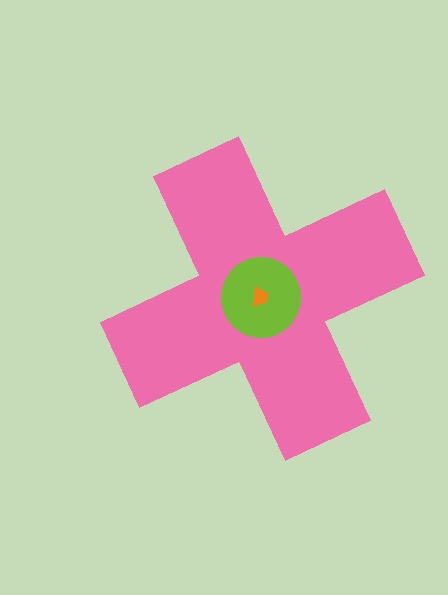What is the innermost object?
The orange trapezoid.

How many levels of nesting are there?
3.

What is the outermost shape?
The pink cross.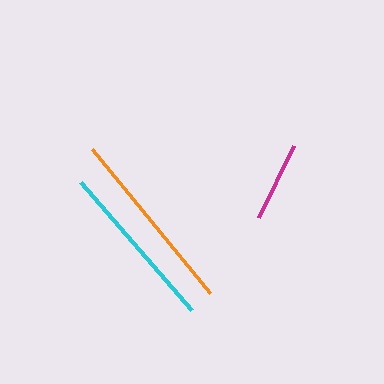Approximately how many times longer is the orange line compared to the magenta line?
The orange line is approximately 2.3 times the length of the magenta line.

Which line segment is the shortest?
The magenta line is the shortest at approximately 80 pixels.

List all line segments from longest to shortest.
From longest to shortest: orange, cyan, magenta.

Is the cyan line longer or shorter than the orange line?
The orange line is longer than the cyan line.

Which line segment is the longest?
The orange line is the longest at approximately 186 pixels.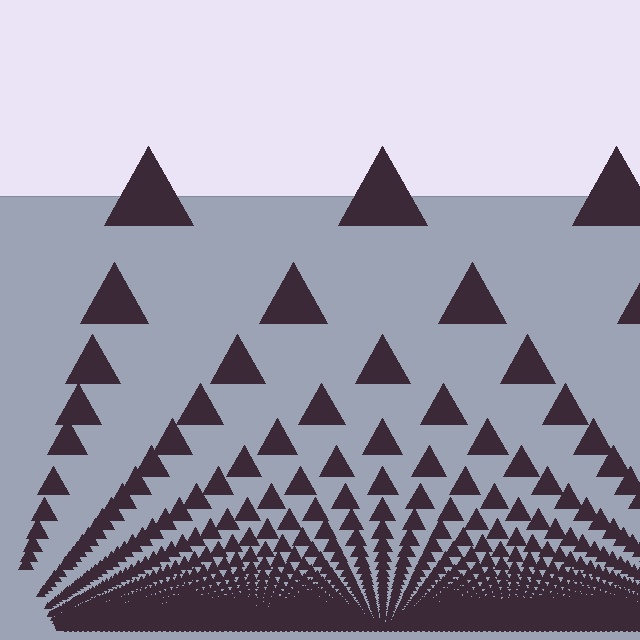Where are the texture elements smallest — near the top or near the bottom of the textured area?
Near the bottom.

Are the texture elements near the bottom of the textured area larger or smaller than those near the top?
Smaller. The gradient is inverted — elements near the bottom are smaller and denser.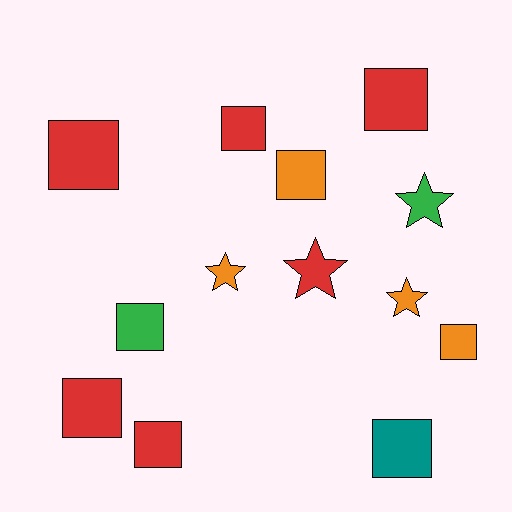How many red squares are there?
There are 5 red squares.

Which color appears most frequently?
Red, with 6 objects.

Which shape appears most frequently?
Square, with 9 objects.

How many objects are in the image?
There are 13 objects.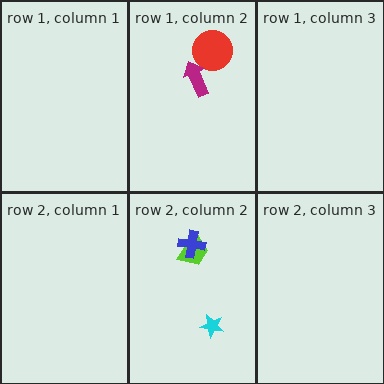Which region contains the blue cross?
The row 2, column 2 region.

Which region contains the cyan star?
The row 2, column 2 region.